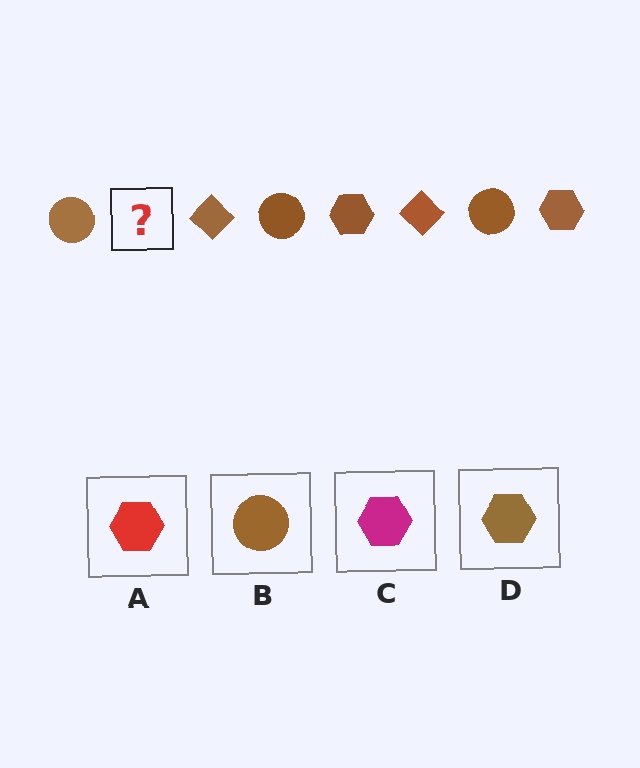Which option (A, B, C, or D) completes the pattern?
D.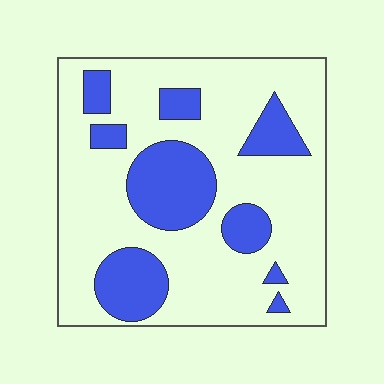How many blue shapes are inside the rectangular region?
9.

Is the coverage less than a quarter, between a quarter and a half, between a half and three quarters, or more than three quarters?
Between a quarter and a half.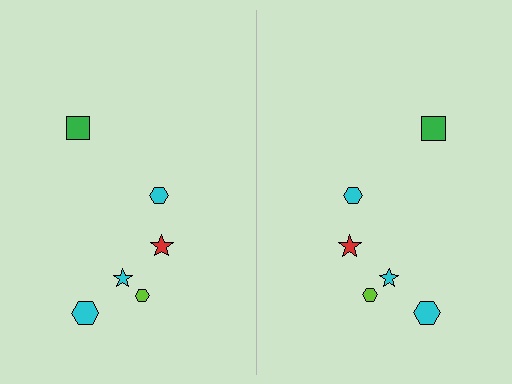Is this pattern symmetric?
Yes, this pattern has bilateral (reflection) symmetry.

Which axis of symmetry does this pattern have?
The pattern has a vertical axis of symmetry running through the center of the image.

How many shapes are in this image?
There are 12 shapes in this image.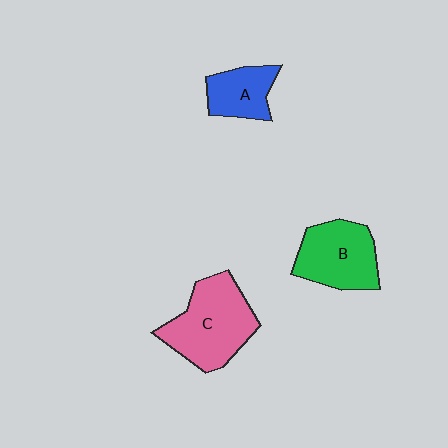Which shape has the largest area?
Shape C (pink).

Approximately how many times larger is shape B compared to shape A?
Approximately 1.5 times.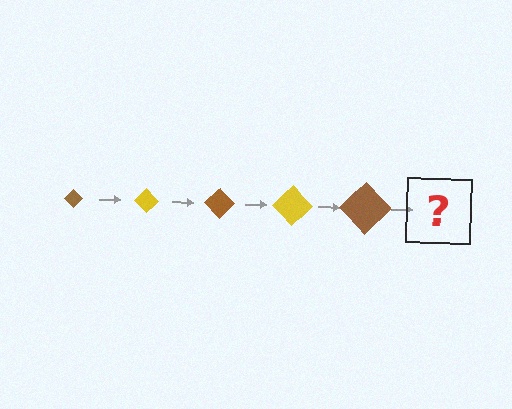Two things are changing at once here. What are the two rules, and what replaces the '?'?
The two rules are that the diamond grows larger each step and the color cycles through brown and yellow. The '?' should be a yellow diamond, larger than the previous one.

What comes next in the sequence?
The next element should be a yellow diamond, larger than the previous one.